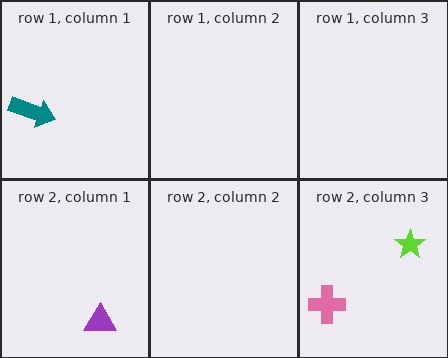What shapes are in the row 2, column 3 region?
The lime star, the pink cross.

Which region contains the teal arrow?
The row 1, column 1 region.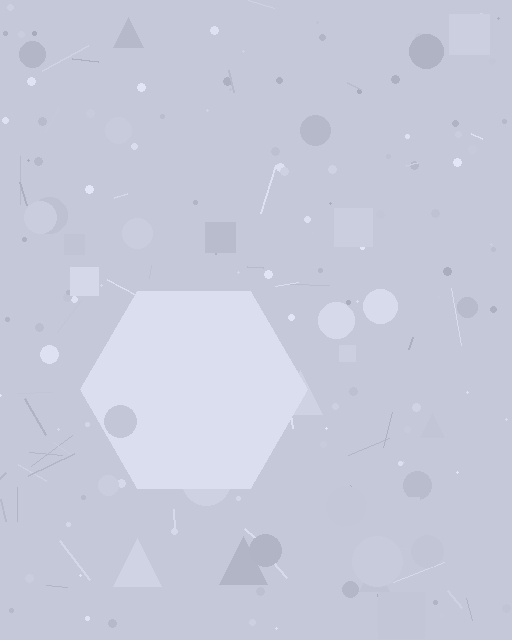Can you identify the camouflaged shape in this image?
The camouflaged shape is a hexagon.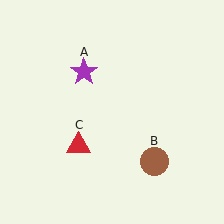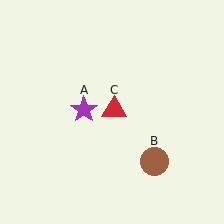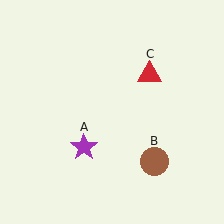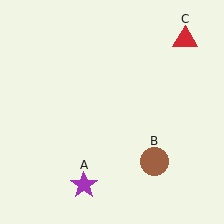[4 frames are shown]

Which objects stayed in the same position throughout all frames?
Brown circle (object B) remained stationary.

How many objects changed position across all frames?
2 objects changed position: purple star (object A), red triangle (object C).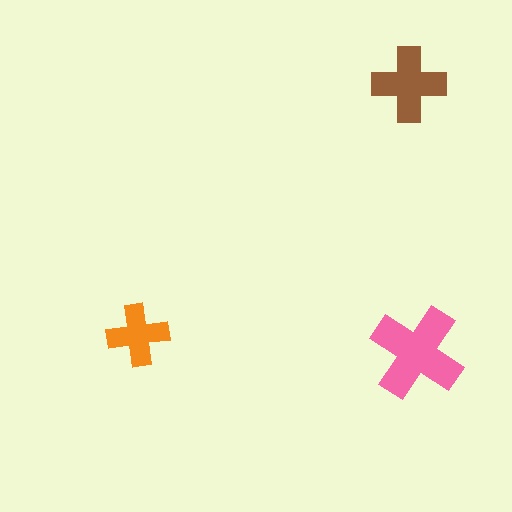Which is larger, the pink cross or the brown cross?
The pink one.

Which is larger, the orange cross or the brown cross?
The brown one.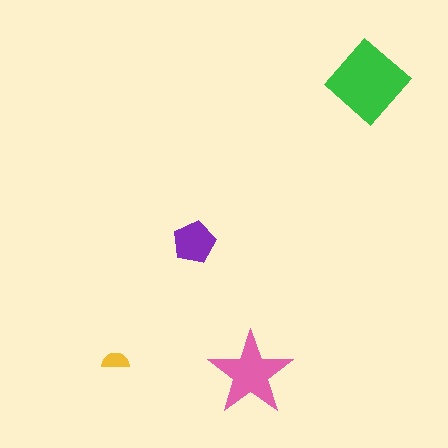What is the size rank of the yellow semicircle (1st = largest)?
4th.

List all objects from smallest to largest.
The yellow semicircle, the purple pentagon, the pink star, the green diamond.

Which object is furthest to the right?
The green diamond is rightmost.